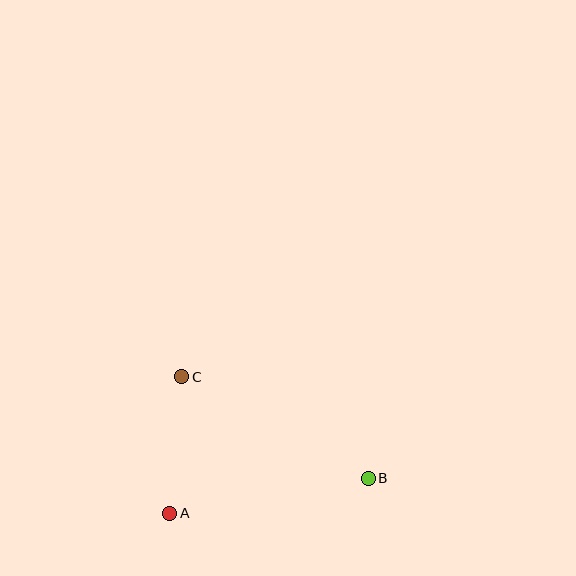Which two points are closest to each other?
Points A and C are closest to each other.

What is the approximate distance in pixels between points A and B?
The distance between A and B is approximately 202 pixels.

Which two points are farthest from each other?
Points B and C are farthest from each other.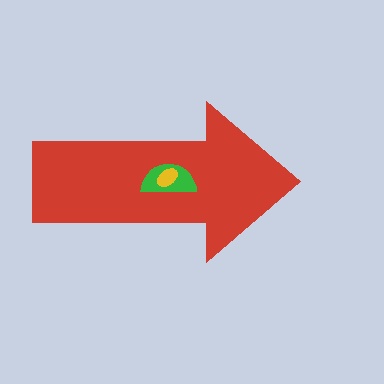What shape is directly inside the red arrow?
The green semicircle.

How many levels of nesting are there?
3.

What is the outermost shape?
The red arrow.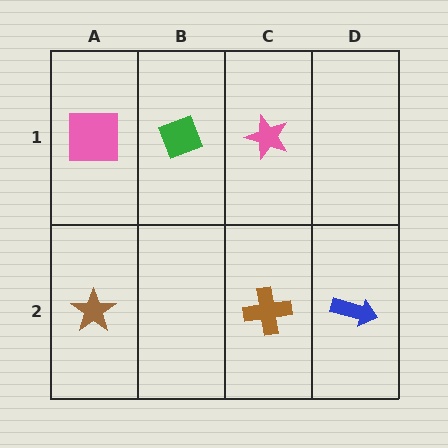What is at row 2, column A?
A brown star.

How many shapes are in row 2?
3 shapes.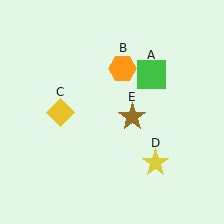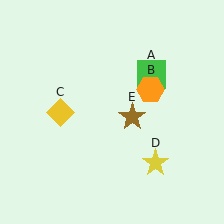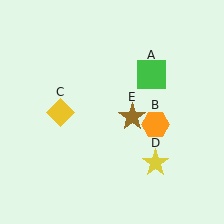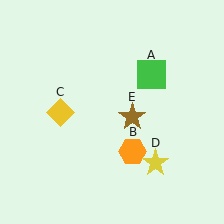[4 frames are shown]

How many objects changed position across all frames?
1 object changed position: orange hexagon (object B).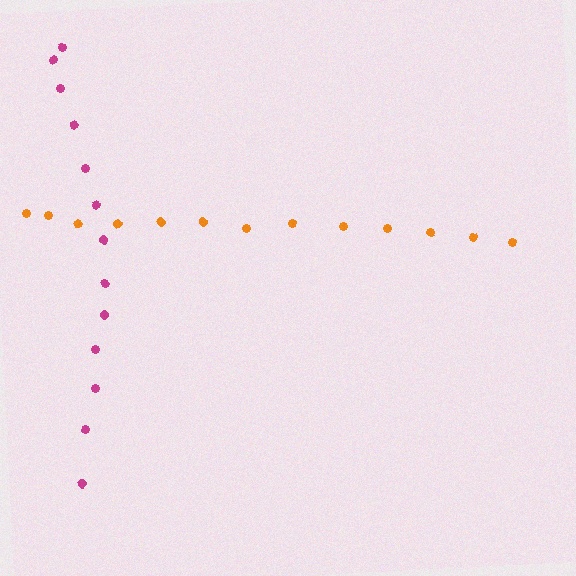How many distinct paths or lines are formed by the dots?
There are 2 distinct paths.